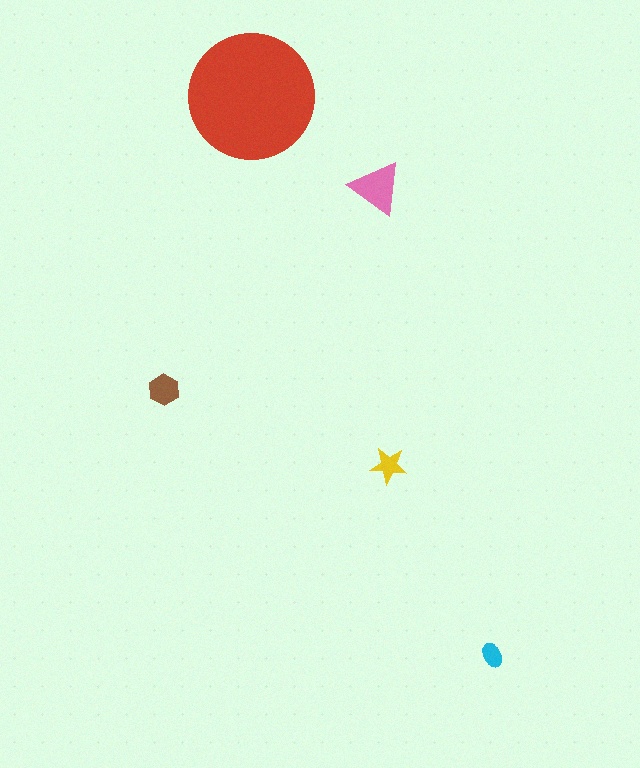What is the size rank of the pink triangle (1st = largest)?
2nd.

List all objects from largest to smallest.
The red circle, the pink triangle, the brown hexagon, the yellow star, the cyan ellipse.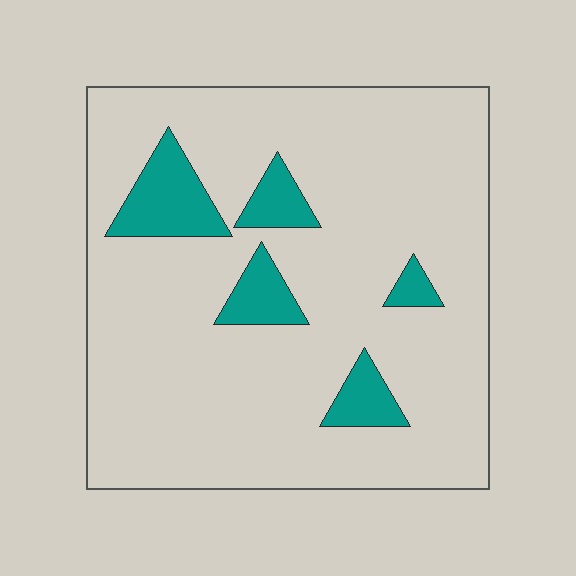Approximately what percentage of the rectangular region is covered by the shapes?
Approximately 10%.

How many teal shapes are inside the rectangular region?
5.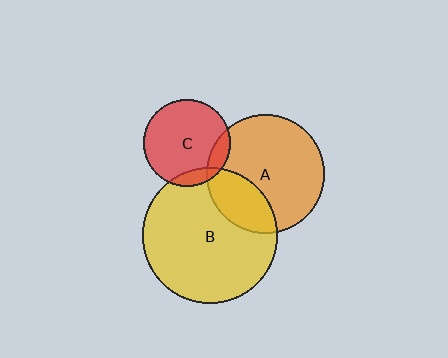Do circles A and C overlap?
Yes.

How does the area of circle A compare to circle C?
Approximately 1.9 times.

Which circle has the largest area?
Circle B (yellow).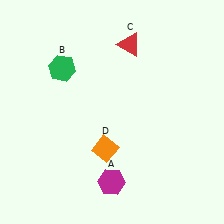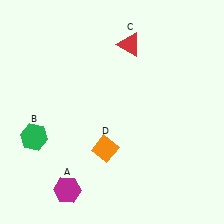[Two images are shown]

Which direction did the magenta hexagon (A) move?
The magenta hexagon (A) moved left.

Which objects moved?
The objects that moved are: the magenta hexagon (A), the green hexagon (B).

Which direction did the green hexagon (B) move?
The green hexagon (B) moved down.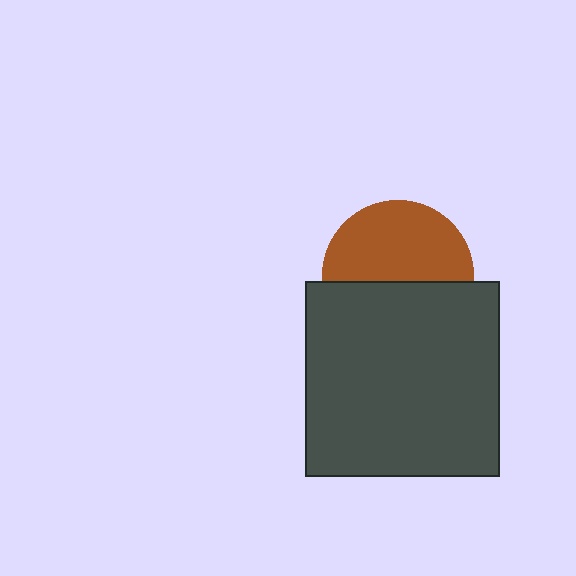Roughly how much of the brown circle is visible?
About half of it is visible (roughly 55%).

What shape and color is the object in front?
The object in front is a dark gray square.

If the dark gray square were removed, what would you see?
You would see the complete brown circle.